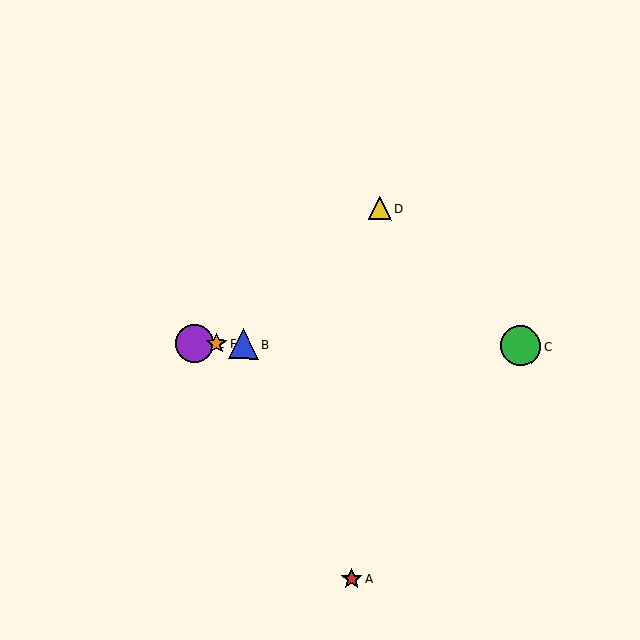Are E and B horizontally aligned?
Yes, both are at y≈344.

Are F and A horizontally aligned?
No, F is at y≈344 and A is at y≈579.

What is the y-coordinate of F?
Object F is at y≈344.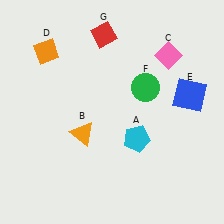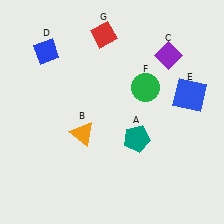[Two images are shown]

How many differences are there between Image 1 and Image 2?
There are 3 differences between the two images.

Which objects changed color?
A changed from cyan to teal. C changed from pink to purple. D changed from orange to blue.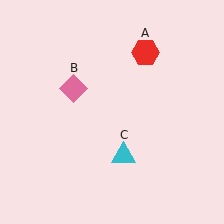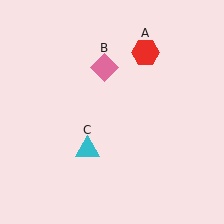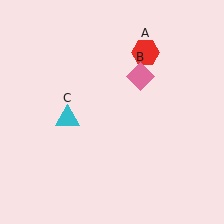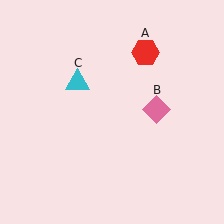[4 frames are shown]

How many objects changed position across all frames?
2 objects changed position: pink diamond (object B), cyan triangle (object C).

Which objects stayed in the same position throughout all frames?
Red hexagon (object A) remained stationary.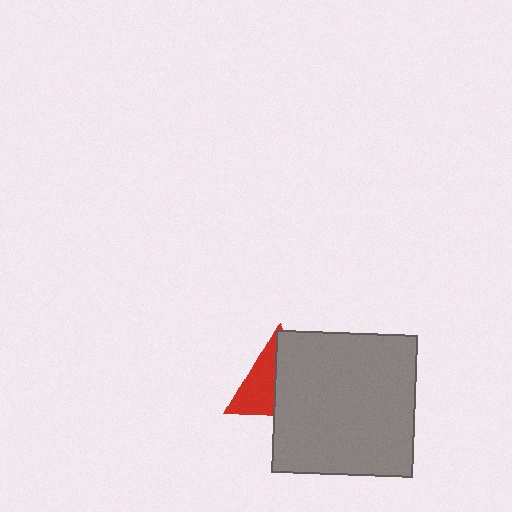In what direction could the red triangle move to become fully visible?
The red triangle could move left. That would shift it out from behind the gray square entirely.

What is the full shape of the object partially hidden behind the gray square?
The partially hidden object is a red triangle.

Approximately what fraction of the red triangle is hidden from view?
Roughly 55% of the red triangle is hidden behind the gray square.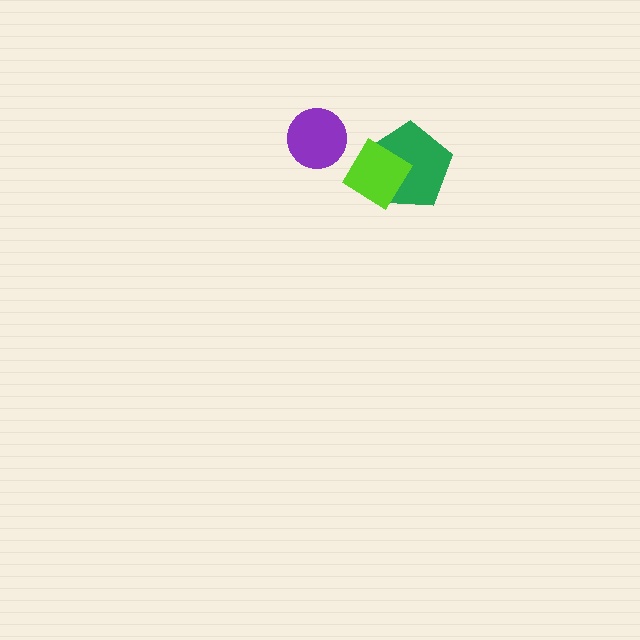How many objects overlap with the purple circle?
0 objects overlap with the purple circle.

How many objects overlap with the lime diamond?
1 object overlaps with the lime diamond.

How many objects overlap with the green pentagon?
1 object overlaps with the green pentagon.